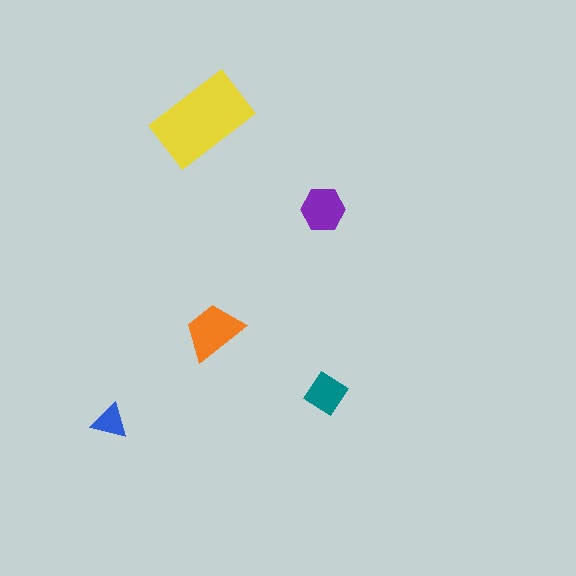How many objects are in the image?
There are 5 objects in the image.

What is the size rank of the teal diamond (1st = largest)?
4th.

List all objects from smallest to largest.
The blue triangle, the teal diamond, the purple hexagon, the orange trapezoid, the yellow rectangle.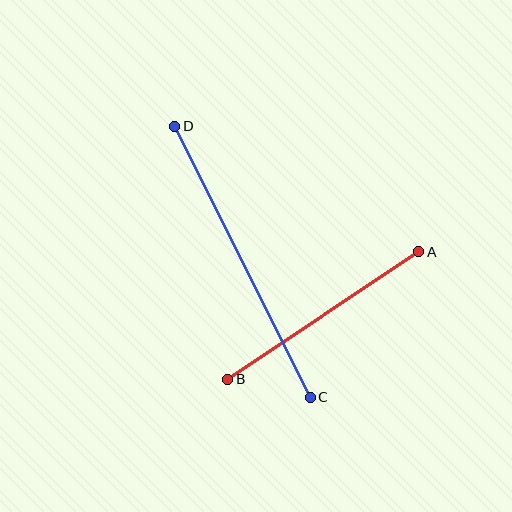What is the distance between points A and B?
The distance is approximately 229 pixels.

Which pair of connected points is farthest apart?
Points C and D are farthest apart.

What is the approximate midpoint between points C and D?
The midpoint is at approximately (243, 262) pixels.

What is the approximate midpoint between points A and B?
The midpoint is at approximately (323, 315) pixels.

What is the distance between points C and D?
The distance is approximately 303 pixels.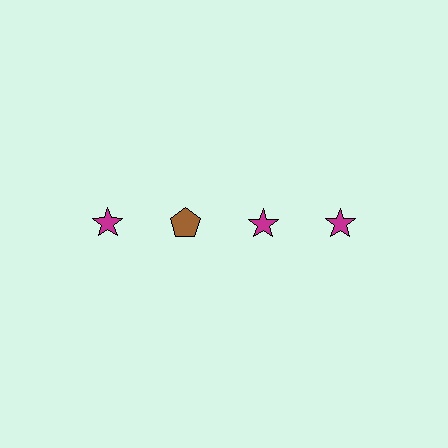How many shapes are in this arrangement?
There are 4 shapes arranged in a grid pattern.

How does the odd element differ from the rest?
It differs in both color (brown instead of magenta) and shape (pentagon instead of star).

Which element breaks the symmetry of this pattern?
The brown pentagon in the top row, second from left column breaks the symmetry. All other shapes are magenta stars.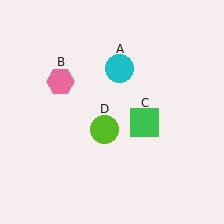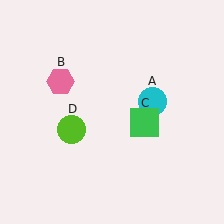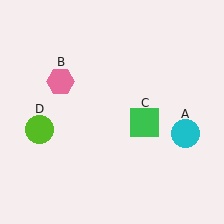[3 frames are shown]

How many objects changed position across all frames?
2 objects changed position: cyan circle (object A), lime circle (object D).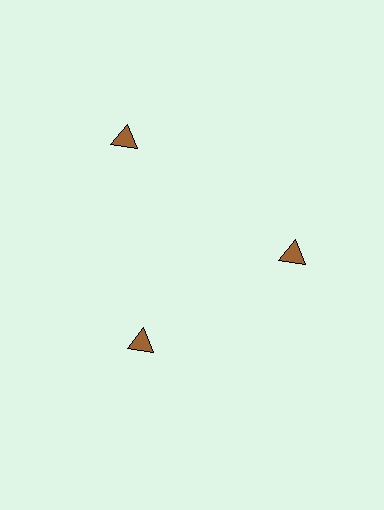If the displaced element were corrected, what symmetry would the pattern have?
It would have 3-fold rotational symmetry — the pattern would map onto itself every 120 degrees.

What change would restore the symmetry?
The symmetry would be restored by moving it inward, back onto the ring so that all 3 triangles sit at equal angles and equal distance from the center.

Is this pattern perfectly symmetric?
No. The 3 brown triangles are arranged in a ring, but one element near the 11 o'clock position is pushed outward from the center, breaking the 3-fold rotational symmetry.